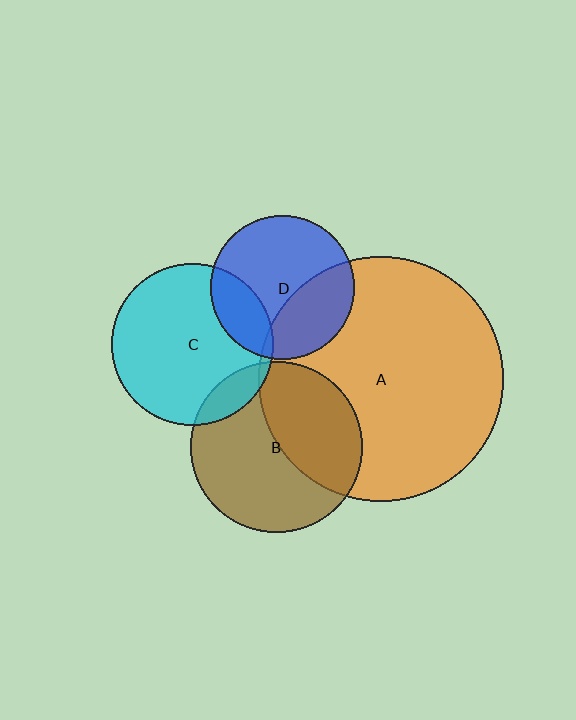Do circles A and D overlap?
Yes.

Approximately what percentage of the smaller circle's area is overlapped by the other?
Approximately 35%.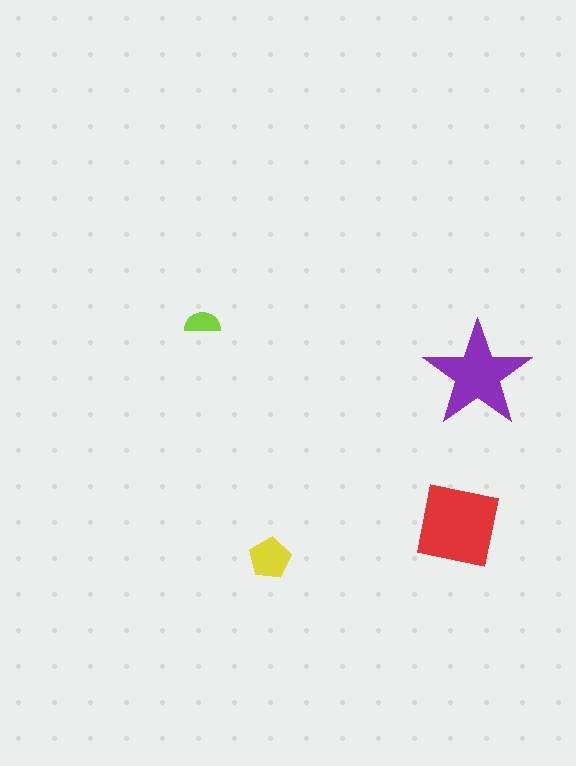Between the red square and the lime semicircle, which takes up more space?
The red square.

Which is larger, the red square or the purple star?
The red square.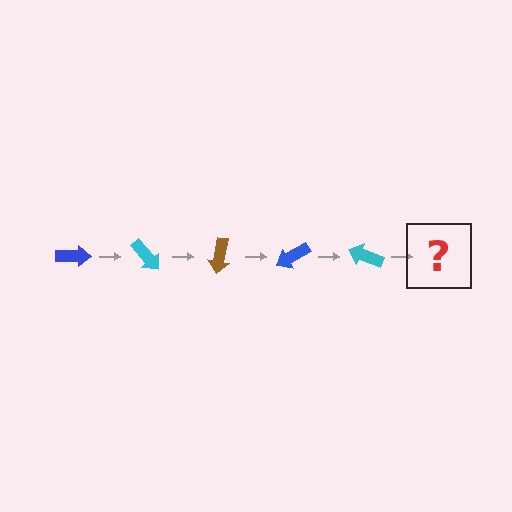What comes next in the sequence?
The next element should be a brown arrow, rotated 250 degrees from the start.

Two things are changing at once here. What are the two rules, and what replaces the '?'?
The two rules are that it rotates 50 degrees each step and the color cycles through blue, cyan, and brown. The '?' should be a brown arrow, rotated 250 degrees from the start.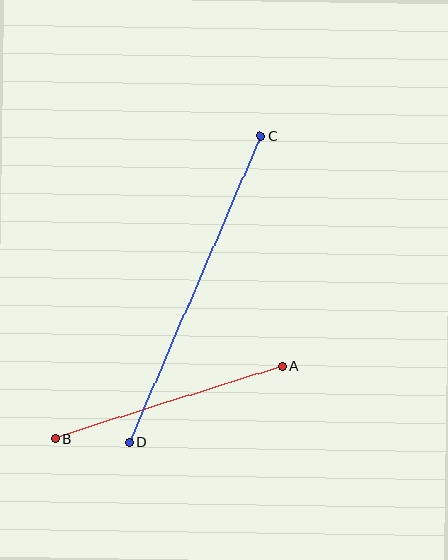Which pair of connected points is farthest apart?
Points C and D are farthest apart.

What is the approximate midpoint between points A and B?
The midpoint is at approximately (168, 402) pixels.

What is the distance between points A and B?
The distance is approximately 238 pixels.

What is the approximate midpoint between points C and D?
The midpoint is at approximately (195, 289) pixels.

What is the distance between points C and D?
The distance is approximately 333 pixels.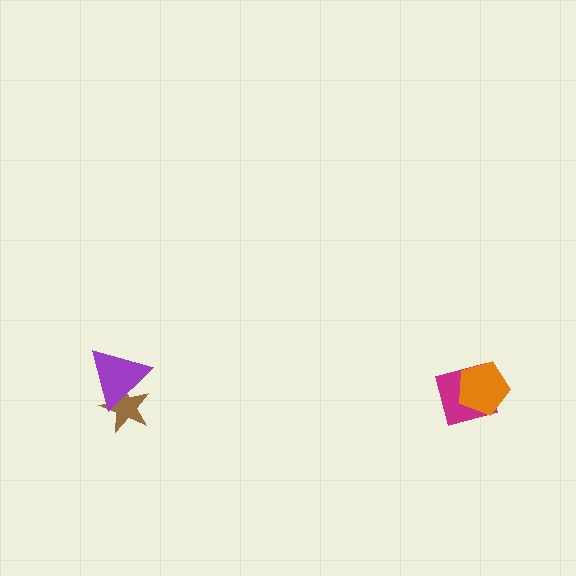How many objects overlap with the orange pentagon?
1 object overlaps with the orange pentagon.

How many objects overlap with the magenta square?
1 object overlaps with the magenta square.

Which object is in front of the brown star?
The purple triangle is in front of the brown star.